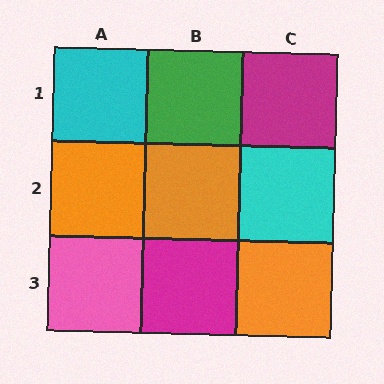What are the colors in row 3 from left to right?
Pink, magenta, orange.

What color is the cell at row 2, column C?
Cyan.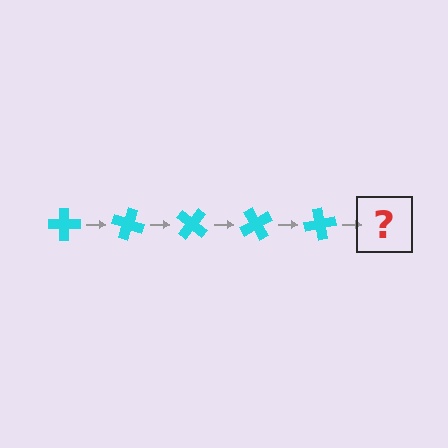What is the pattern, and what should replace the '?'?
The pattern is that the cross rotates 20 degrees each step. The '?' should be a cyan cross rotated 100 degrees.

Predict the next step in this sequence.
The next step is a cyan cross rotated 100 degrees.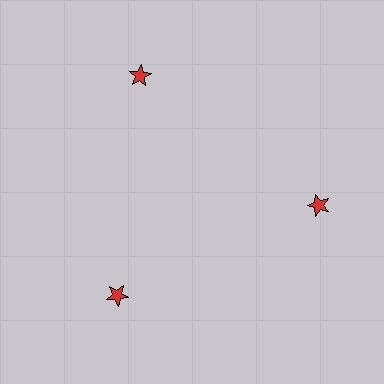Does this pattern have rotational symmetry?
Yes, this pattern has 3-fold rotational symmetry. It looks the same after rotating 120 degrees around the center.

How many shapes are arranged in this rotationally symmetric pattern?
There are 3 shapes, arranged in 3 groups of 1.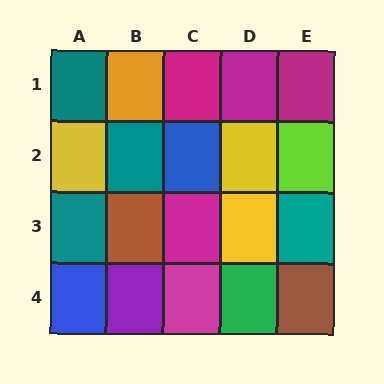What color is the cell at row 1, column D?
Magenta.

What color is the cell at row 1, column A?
Teal.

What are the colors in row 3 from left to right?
Teal, brown, magenta, yellow, teal.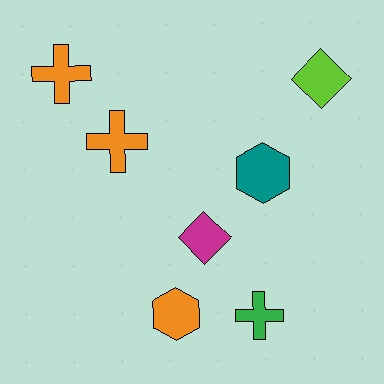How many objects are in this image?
There are 7 objects.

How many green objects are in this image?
There is 1 green object.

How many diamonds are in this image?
There are 2 diamonds.